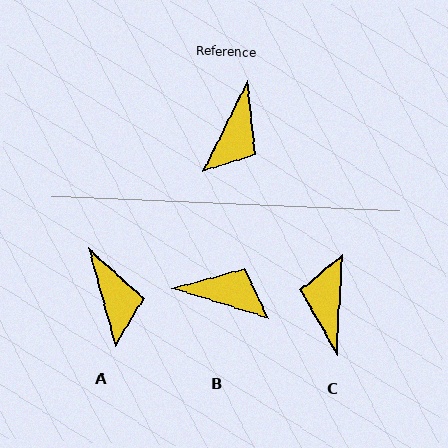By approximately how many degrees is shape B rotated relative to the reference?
Approximately 99 degrees counter-clockwise.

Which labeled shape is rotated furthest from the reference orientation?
C, about 157 degrees away.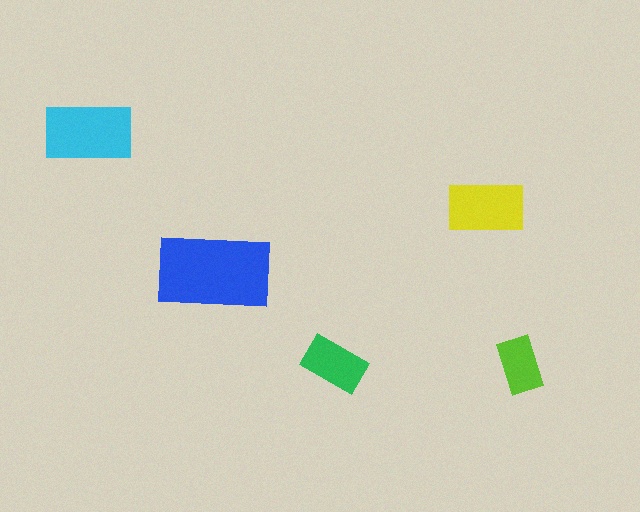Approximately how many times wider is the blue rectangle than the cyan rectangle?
About 1.5 times wider.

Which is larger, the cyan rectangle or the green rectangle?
The cyan one.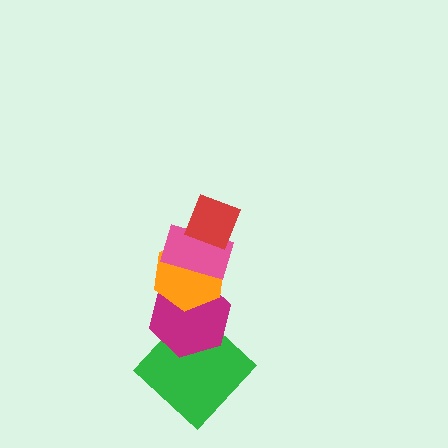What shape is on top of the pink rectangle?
The red diamond is on top of the pink rectangle.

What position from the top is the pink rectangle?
The pink rectangle is 2nd from the top.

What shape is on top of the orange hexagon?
The pink rectangle is on top of the orange hexagon.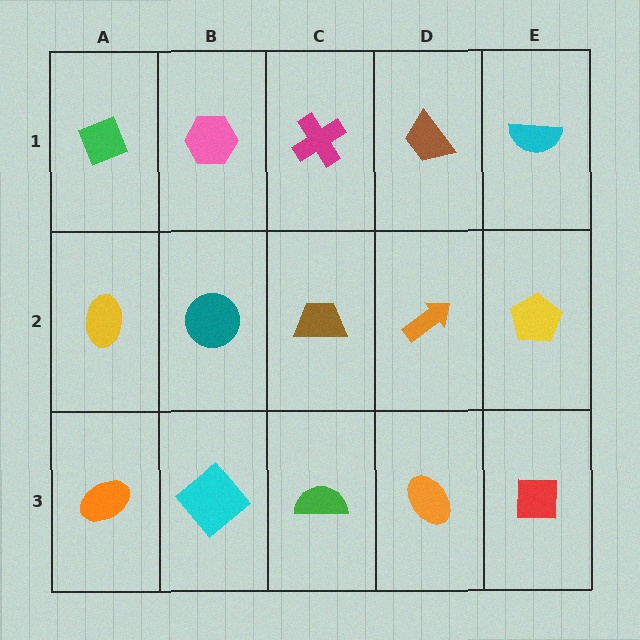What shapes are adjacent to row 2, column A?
A green diamond (row 1, column A), an orange ellipse (row 3, column A), a teal circle (row 2, column B).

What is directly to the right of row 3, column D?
A red square.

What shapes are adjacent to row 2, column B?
A pink hexagon (row 1, column B), a cyan diamond (row 3, column B), a yellow ellipse (row 2, column A), a brown trapezoid (row 2, column C).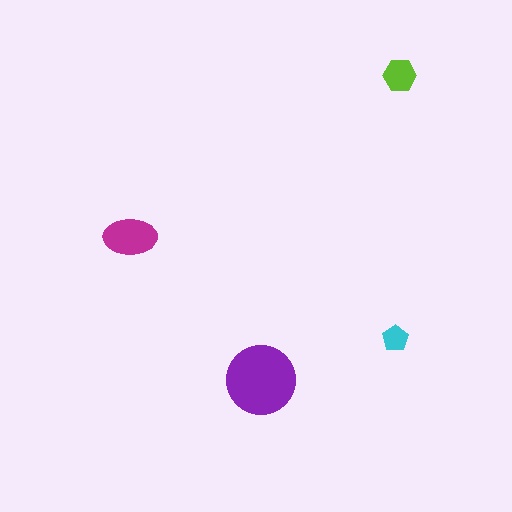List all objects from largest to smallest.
The purple circle, the magenta ellipse, the lime hexagon, the cyan pentagon.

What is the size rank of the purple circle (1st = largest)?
1st.